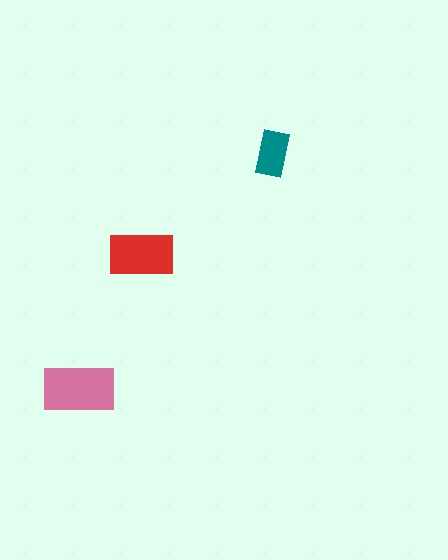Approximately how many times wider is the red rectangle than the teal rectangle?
About 1.5 times wider.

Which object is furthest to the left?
The pink rectangle is leftmost.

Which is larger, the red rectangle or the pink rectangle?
The pink one.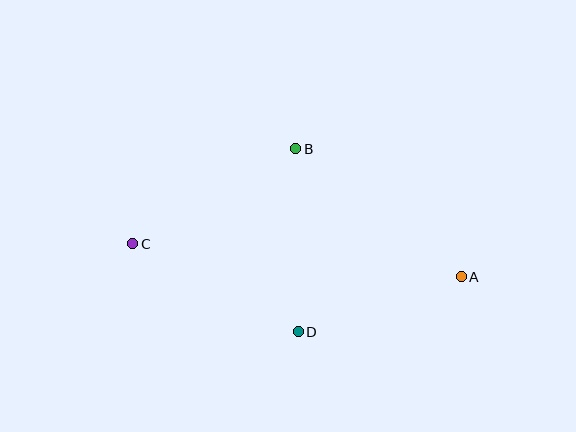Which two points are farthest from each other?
Points A and C are farthest from each other.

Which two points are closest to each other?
Points A and D are closest to each other.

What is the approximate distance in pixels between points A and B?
The distance between A and B is approximately 209 pixels.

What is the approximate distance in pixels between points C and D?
The distance between C and D is approximately 187 pixels.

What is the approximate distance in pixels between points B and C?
The distance between B and C is approximately 189 pixels.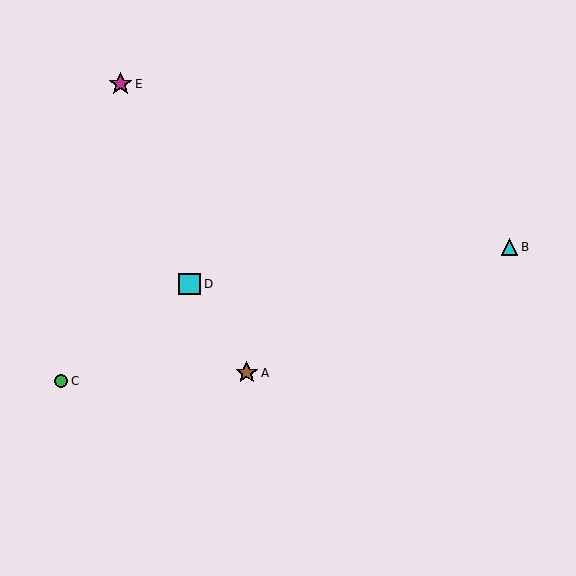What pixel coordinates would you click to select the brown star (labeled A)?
Click at (247, 373) to select the brown star A.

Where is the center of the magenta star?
The center of the magenta star is at (120, 84).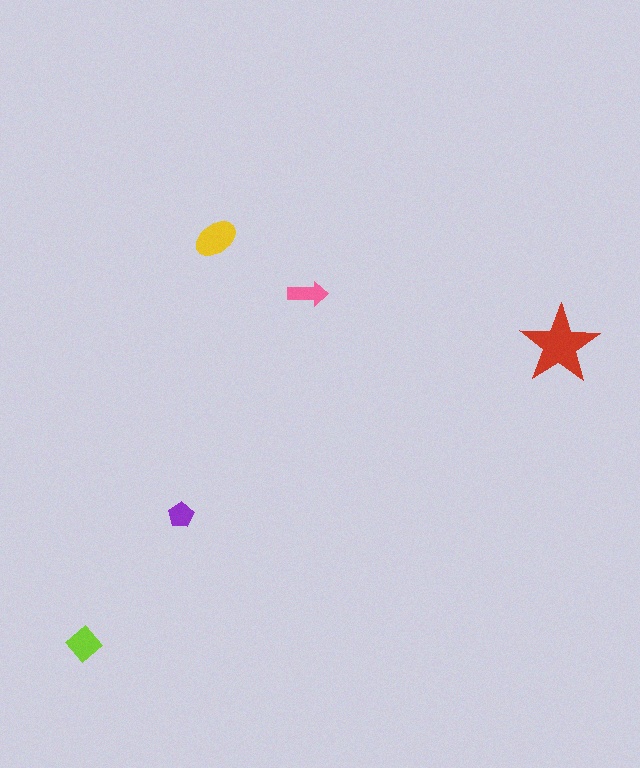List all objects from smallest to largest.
The purple pentagon, the pink arrow, the lime diamond, the yellow ellipse, the red star.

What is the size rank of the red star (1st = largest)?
1st.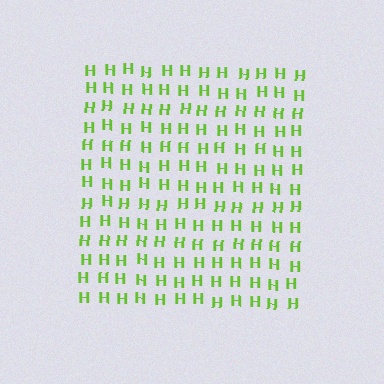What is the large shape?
The large shape is a square.